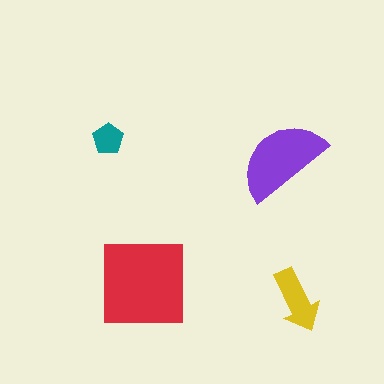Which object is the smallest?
The teal pentagon.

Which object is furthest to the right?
The yellow arrow is rightmost.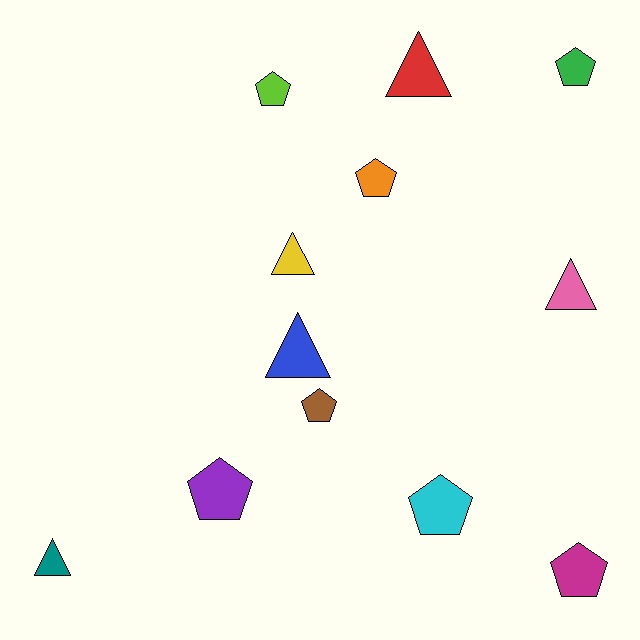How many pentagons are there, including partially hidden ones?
There are 7 pentagons.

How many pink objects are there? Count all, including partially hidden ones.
There is 1 pink object.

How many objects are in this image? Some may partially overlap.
There are 12 objects.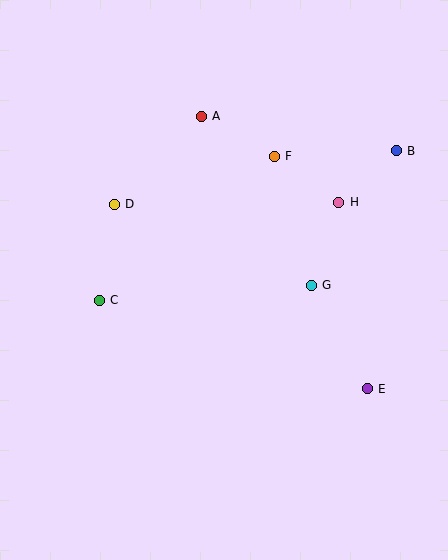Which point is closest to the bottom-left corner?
Point C is closest to the bottom-left corner.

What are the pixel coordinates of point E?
Point E is at (367, 389).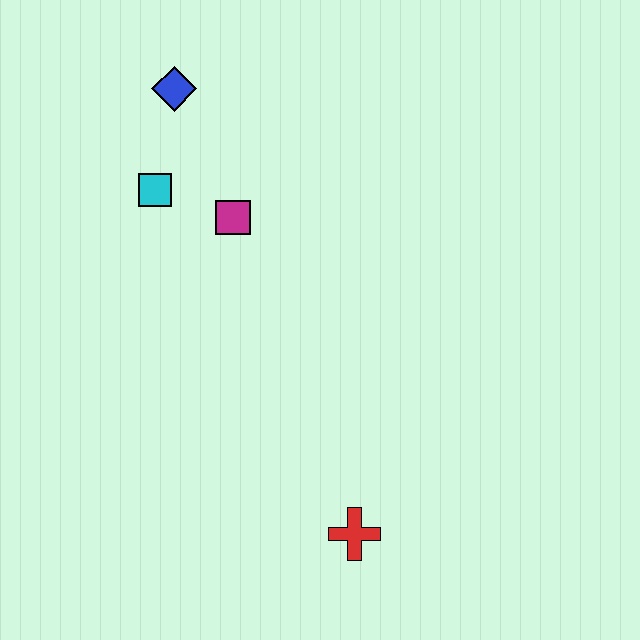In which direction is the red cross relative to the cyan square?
The red cross is below the cyan square.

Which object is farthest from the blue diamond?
The red cross is farthest from the blue diamond.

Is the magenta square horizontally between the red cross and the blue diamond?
Yes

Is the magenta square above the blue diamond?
No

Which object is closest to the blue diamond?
The cyan square is closest to the blue diamond.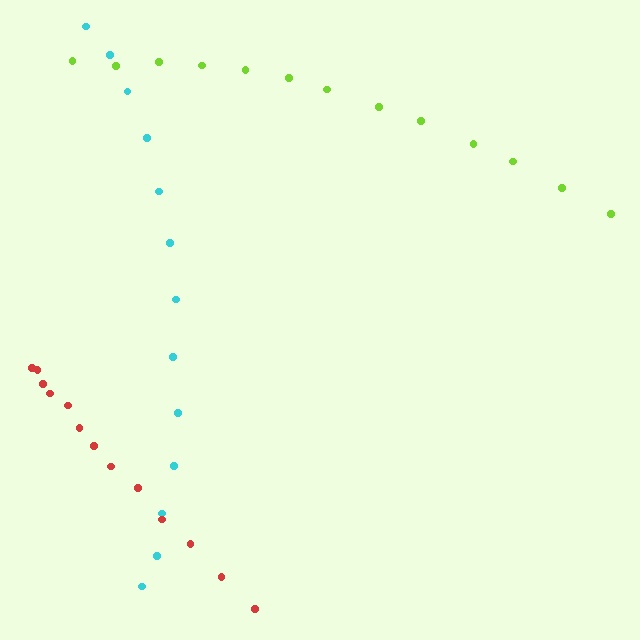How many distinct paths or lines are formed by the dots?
There are 3 distinct paths.